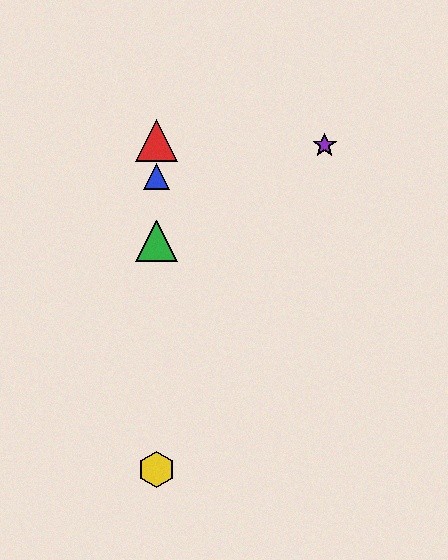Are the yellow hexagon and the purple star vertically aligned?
No, the yellow hexagon is at x≈157 and the purple star is at x≈325.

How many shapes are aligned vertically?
4 shapes (the red triangle, the blue triangle, the green triangle, the yellow hexagon) are aligned vertically.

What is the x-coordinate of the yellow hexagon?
The yellow hexagon is at x≈157.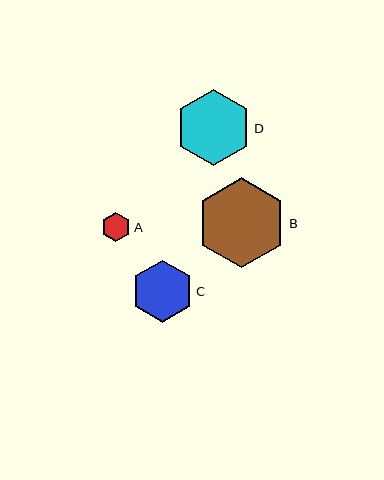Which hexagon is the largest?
Hexagon B is the largest with a size of approximately 90 pixels.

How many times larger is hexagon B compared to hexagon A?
Hexagon B is approximately 3.1 times the size of hexagon A.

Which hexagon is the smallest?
Hexagon A is the smallest with a size of approximately 29 pixels.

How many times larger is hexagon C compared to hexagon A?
Hexagon C is approximately 2.1 times the size of hexagon A.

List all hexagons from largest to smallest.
From largest to smallest: B, D, C, A.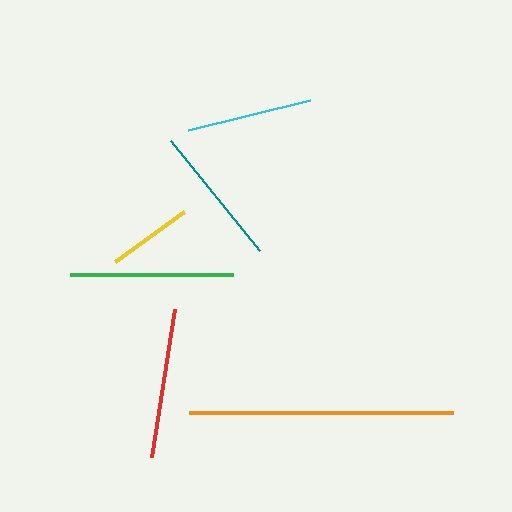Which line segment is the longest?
The orange line is the longest at approximately 264 pixels.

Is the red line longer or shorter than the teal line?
The red line is longer than the teal line.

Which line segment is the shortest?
The yellow line is the shortest at approximately 85 pixels.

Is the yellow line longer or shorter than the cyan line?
The cyan line is longer than the yellow line.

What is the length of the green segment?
The green segment is approximately 163 pixels long.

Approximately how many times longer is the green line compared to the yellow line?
The green line is approximately 1.9 times the length of the yellow line.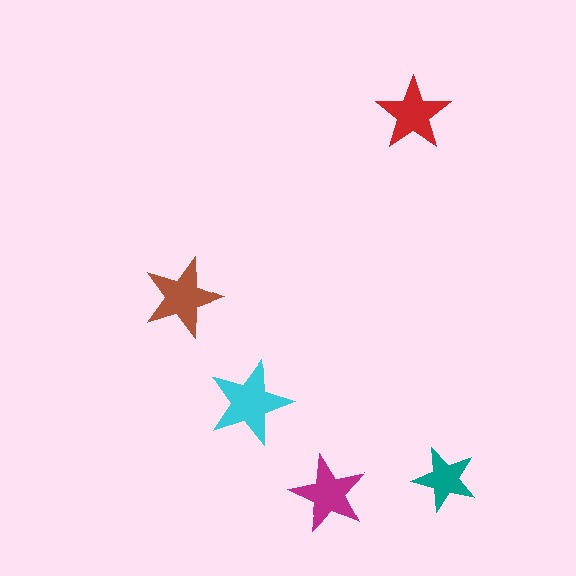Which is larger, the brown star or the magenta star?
The brown one.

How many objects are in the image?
There are 5 objects in the image.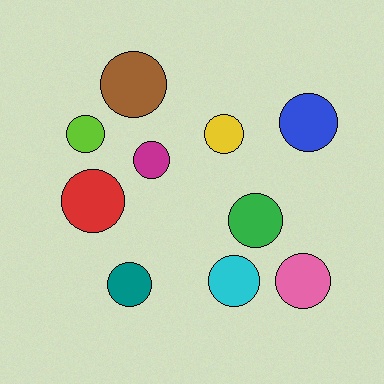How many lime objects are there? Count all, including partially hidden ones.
There is 1 lime object.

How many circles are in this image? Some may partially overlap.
There are 10 circles.